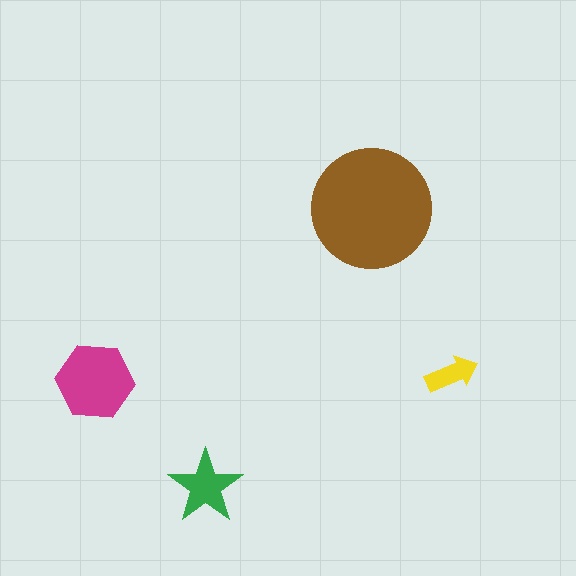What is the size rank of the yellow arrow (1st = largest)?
4th.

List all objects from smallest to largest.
The yellow arrow, the green star, the magenta hexagon, the brown circle.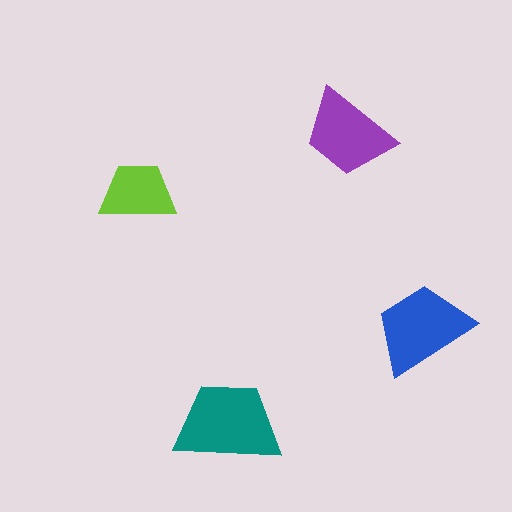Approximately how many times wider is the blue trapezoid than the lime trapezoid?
About 1.5 times wider.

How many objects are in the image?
There are 4 objects in the image.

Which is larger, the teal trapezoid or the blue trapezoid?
The teal one.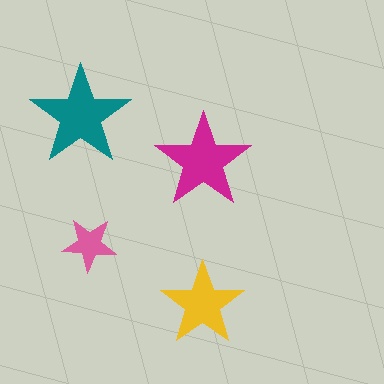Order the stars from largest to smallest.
the teal one, the magenta one, the yellow one, the pink one.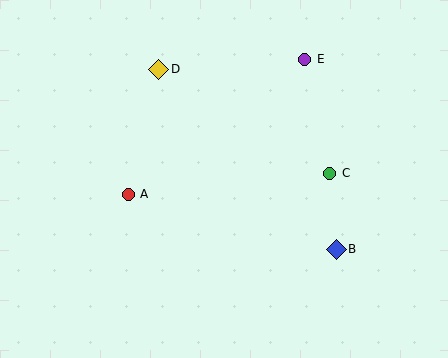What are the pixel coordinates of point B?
Point B is at (336, 249).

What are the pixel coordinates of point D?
Point D is at (159, 69).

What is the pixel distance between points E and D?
The distance between E and D is 146 pixels.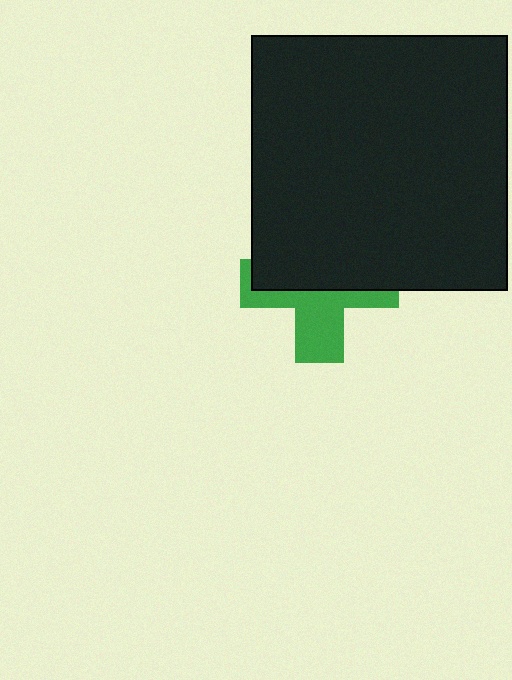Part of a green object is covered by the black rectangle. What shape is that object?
It is a cross.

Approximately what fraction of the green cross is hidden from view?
Roughly 57% of the green cross is hidden behind the black rectangle.